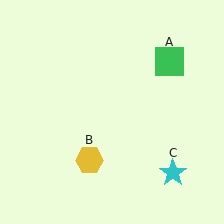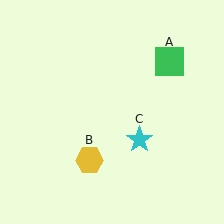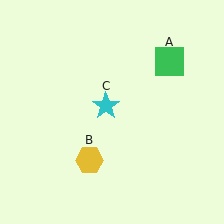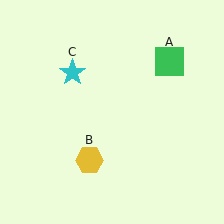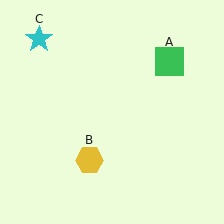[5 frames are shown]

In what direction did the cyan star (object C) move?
The cyan star (object C) moved up and to the left.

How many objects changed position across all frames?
1 object changed position: cyan star (object C).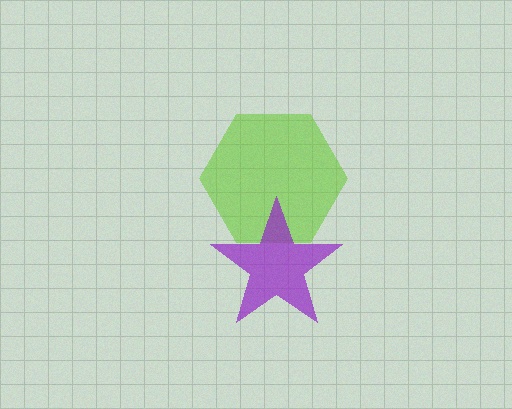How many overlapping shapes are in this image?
There are 2 overlapping shapes in the image.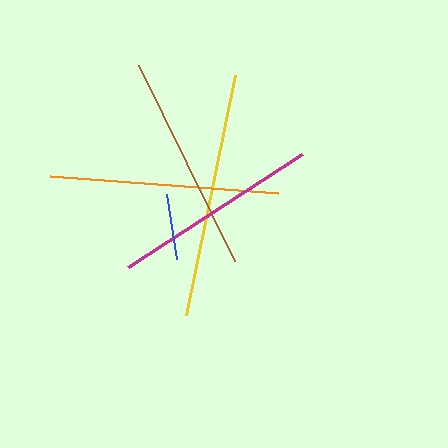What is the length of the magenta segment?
The magenta segment is approximately 207 pixels long.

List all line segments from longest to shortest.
From longest to shortest: yellow, orange, brown, magenta, blue.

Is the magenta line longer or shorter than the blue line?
The magenta line is longer than the blue line.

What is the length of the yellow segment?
The yellow segment is approximately 245 pixels long.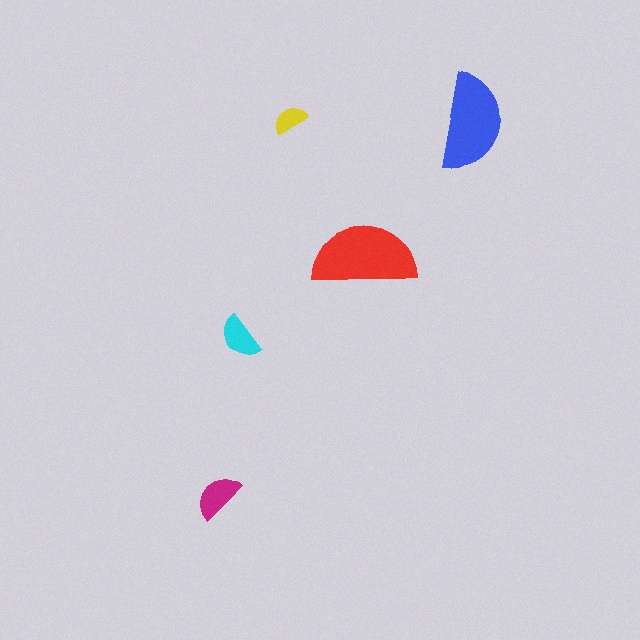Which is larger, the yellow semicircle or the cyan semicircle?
The cyan one.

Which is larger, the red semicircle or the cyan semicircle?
The red one.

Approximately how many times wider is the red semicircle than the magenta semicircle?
About 2 times wider.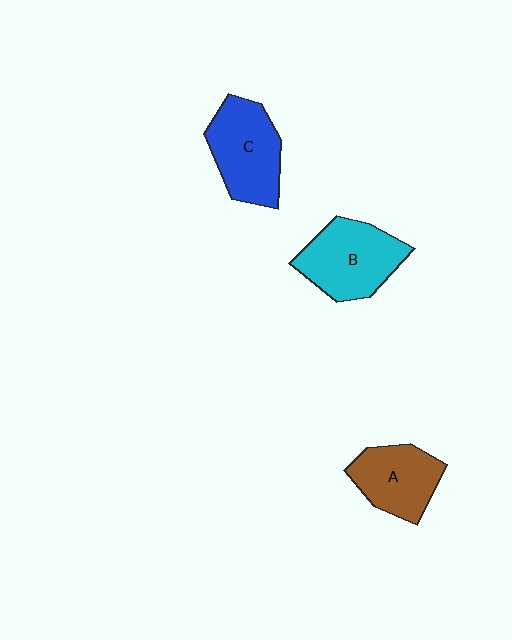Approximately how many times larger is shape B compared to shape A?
Approximately 1.2 times.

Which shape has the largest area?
Shape B (cyan).